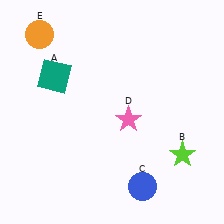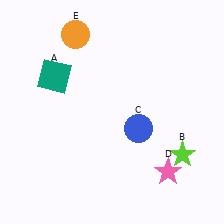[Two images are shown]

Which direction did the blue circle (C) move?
The blue circle (C) moved up.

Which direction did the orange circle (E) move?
The orange circle (E) moved right.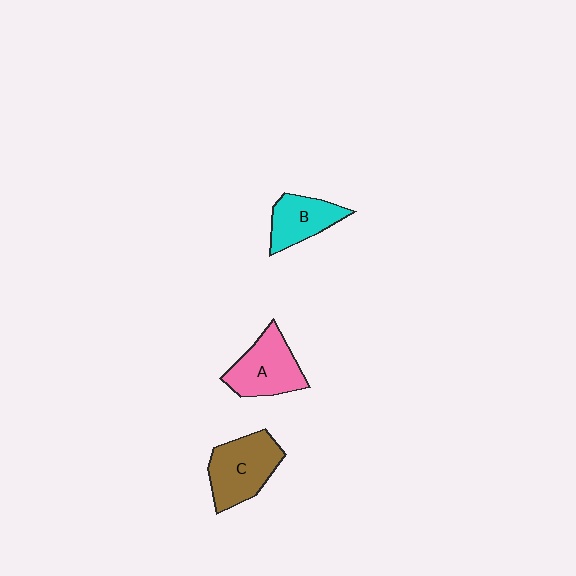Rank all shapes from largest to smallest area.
From largest to smallest: C (brown), A (pink), B (cyan).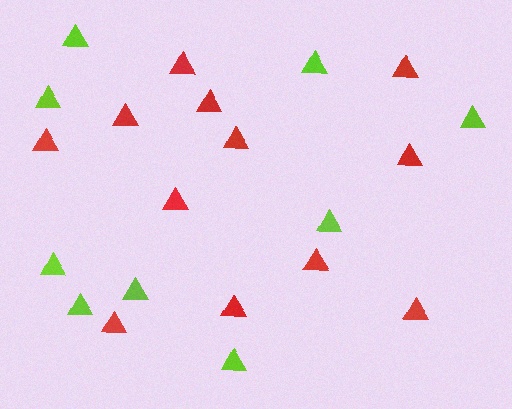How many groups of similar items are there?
There are 2 groups: one group of lime triangles (9) and one group of red triangles (12).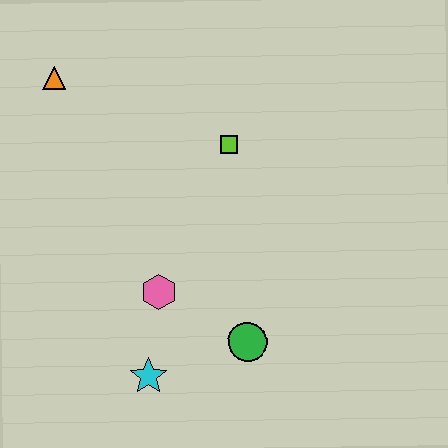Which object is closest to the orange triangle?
The lime square is closest to the orange triangle.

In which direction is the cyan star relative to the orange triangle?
The cyan star is below the orange triangle.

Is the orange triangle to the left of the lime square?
Yes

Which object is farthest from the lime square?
The cyan star is farthest from the lime square.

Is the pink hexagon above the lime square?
No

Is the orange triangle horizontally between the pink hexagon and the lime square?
No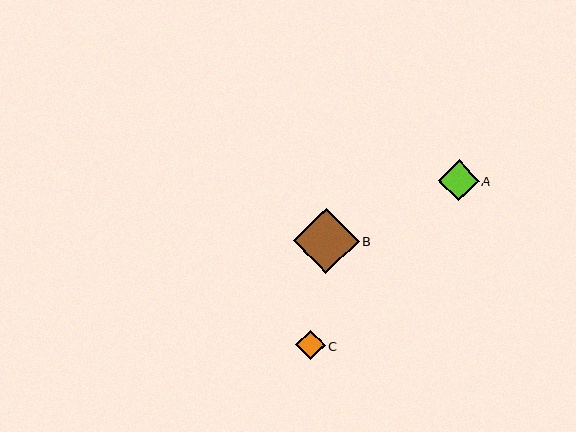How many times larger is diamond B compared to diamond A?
Diamond B is approximately 1.6 times the size of diamond A.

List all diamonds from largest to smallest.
From largest to smallest: B, A, C.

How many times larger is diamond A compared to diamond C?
Diamond A is approximately 1.4 times the size of diamond C.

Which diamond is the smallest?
Diamond C is the smallest with a size of approximately 29 pixels.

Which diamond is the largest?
Diamond B is the largest with a size of approximately 65 pixels.